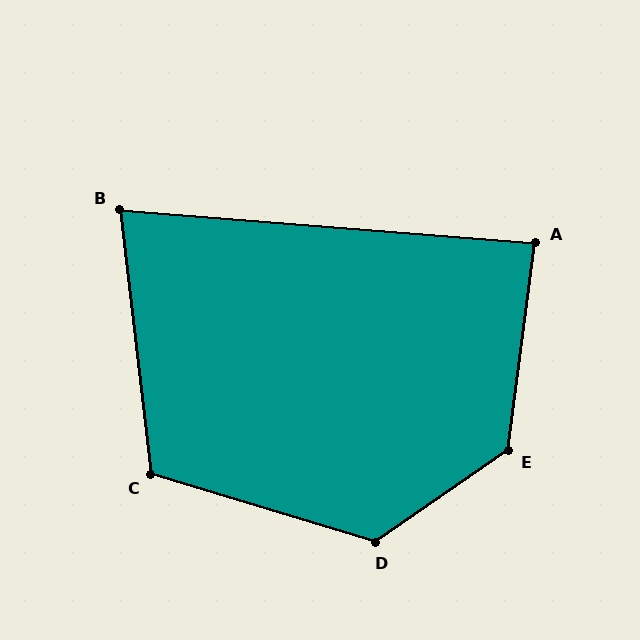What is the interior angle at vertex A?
Approximately 87 degrees (approximately right).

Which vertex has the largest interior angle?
E, at approximately 132 degrees.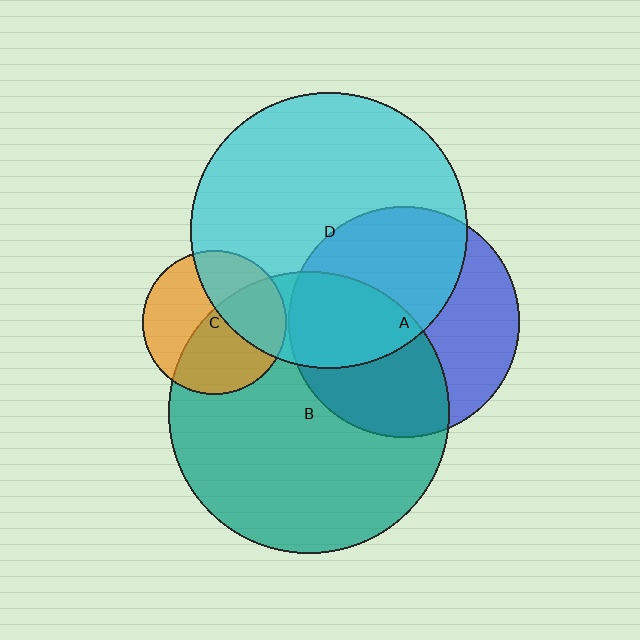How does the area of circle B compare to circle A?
Approximately 1.5 times.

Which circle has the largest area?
Circle B (teal).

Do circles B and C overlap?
Yes.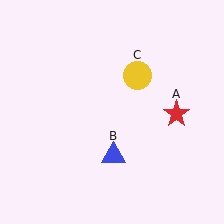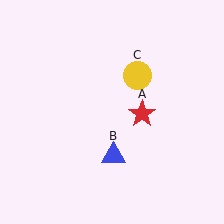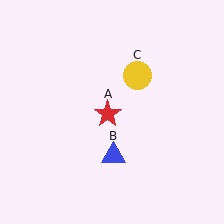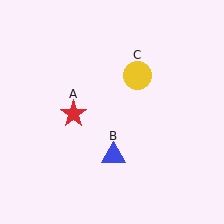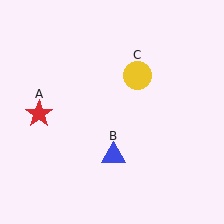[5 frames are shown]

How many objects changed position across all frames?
1 object changed position: red star (object A).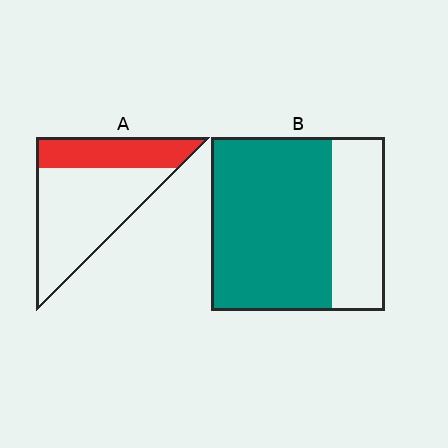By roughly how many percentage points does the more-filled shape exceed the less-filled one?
By roughly 35 percentage points (B over A).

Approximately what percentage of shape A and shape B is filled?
A is approximately 30% and B is approximately 70%.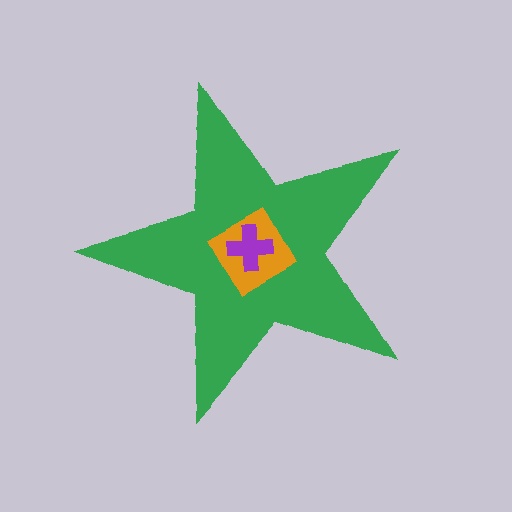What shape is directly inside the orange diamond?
The purple cross.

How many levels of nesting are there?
3.